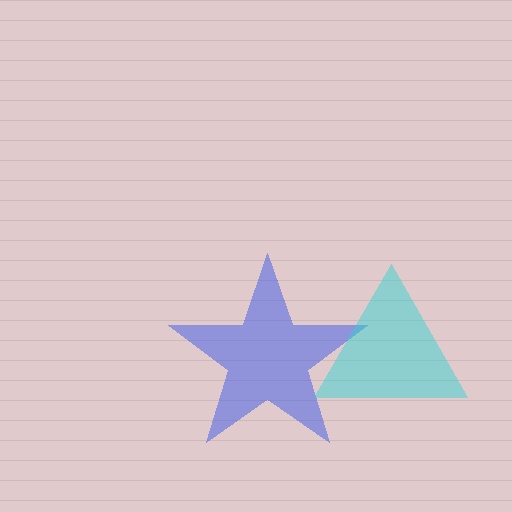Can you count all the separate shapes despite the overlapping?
Yes, there are 2 separate shapes.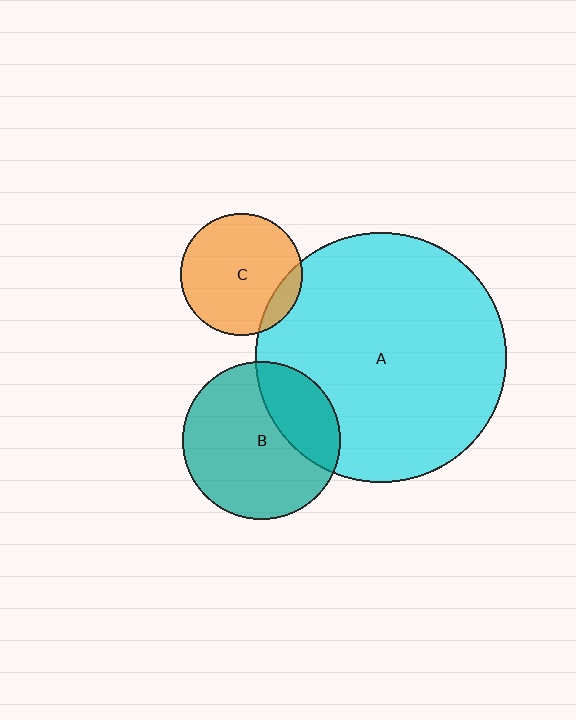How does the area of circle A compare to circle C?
Approximately 4.2 times.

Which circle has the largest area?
Circle A (cyan).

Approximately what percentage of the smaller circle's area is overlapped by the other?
Approximately 30%.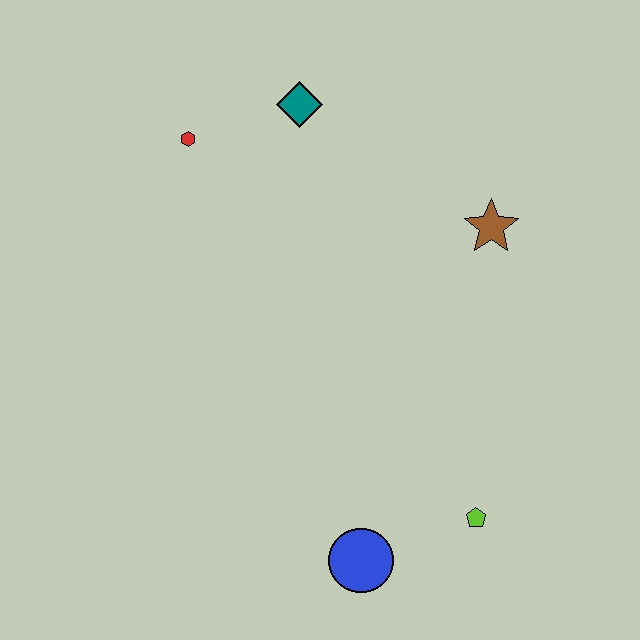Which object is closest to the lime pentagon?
The blue circle is closest to the lime pentagon.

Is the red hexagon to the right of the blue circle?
No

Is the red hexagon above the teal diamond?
No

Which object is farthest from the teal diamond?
The blue circle is farthest from the teal diamond.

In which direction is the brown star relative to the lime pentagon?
The brown star is above the lime pentagon.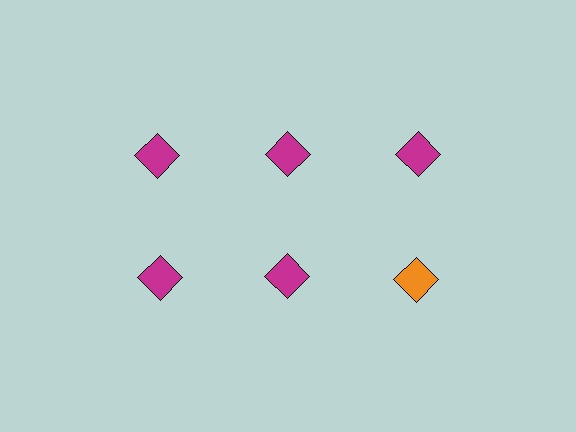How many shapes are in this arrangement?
There are 6 shapes arranged in a grid pattern.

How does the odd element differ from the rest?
It has a different color: orange instead of magenta.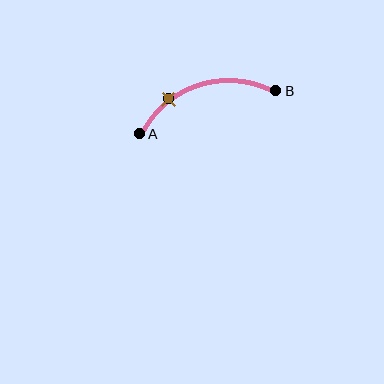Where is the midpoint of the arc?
The arc midpoint is the point on the curve farthest from the straight line joining A and B. It sits above that line.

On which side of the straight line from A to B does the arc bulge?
The arc bulges above the straight line connecting A and B.